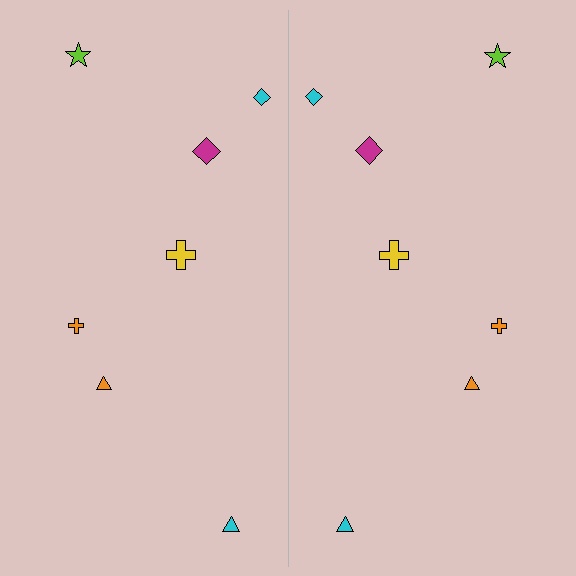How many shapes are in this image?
There are 14 shapes in this image.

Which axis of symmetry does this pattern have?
The pattern has a vertical axis of symmetry running through the center of the image.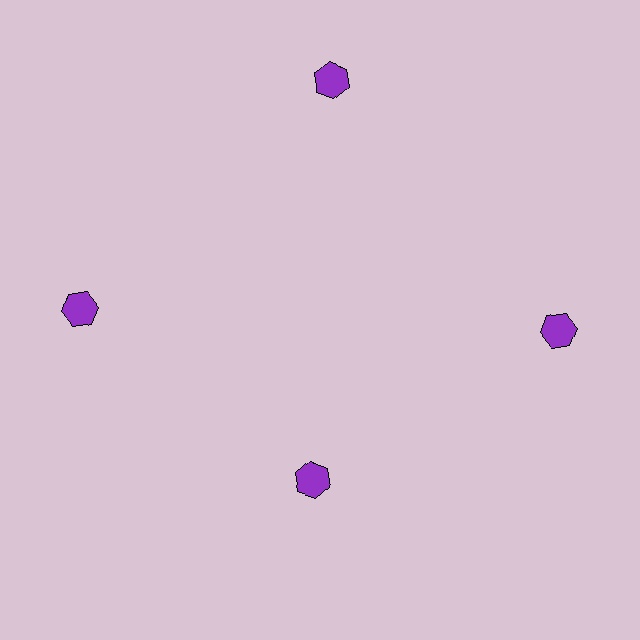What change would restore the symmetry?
The symmetry would be restored by moving it outward, back onto the ring so that all 4 hexagons sit at equal angles and equal distance from the center.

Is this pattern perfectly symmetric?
No. The 4 purple hexagons are arranged in a ring, but one element near the 6 o'clock position is pulled inward toward the center, breaking the 4-fold rotational symmetry.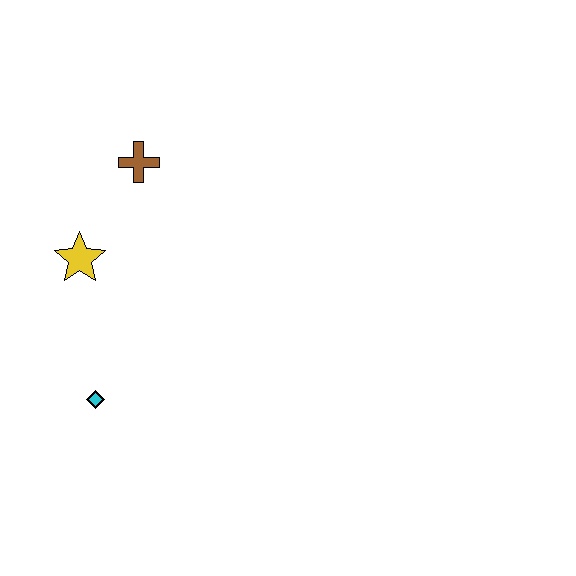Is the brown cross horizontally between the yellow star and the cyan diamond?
No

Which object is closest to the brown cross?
The yellow star is closest to the brown cross.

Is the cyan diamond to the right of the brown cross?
No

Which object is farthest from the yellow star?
The cyan diamond is farthest from the yellow star.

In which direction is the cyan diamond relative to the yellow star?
The cyan diamond is below the yellow star.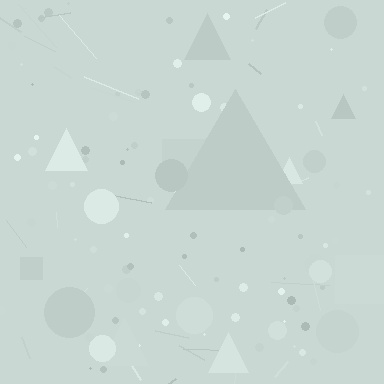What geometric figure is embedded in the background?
A triangle is embedded in the background.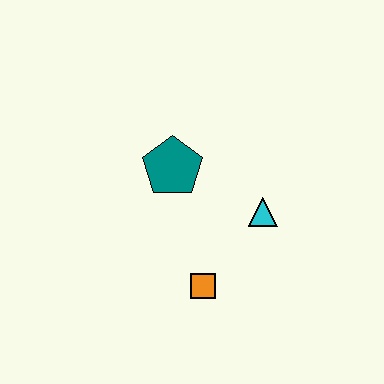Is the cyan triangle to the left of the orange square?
No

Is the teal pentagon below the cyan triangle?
No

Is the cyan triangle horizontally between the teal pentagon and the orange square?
No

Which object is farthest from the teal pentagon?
The orange square is farthest from the teal pentagon.